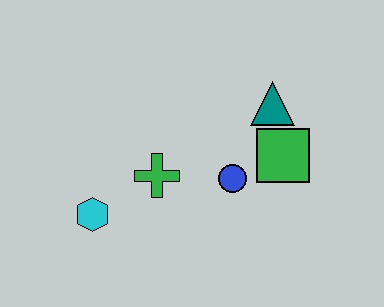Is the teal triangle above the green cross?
Yes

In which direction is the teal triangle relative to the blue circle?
The teal triangle is above the blue circle.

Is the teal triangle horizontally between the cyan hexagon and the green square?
Yes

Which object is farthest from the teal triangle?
The cyan hexagon is farthest from the teal triangle.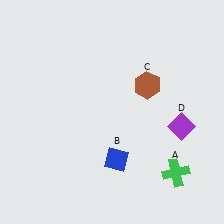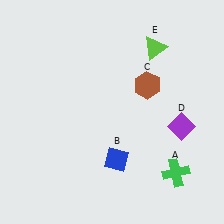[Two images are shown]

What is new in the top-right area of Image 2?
A lime triangle (E) was added in the top-right area of Image 2.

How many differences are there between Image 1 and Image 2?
There is 1 difference between the two images.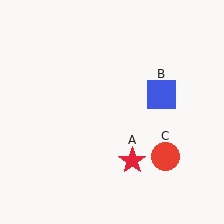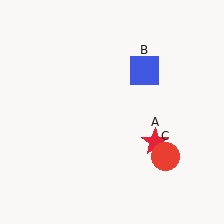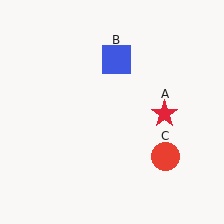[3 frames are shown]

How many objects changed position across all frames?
2 objects changed position: red star (object A), blue square (object B).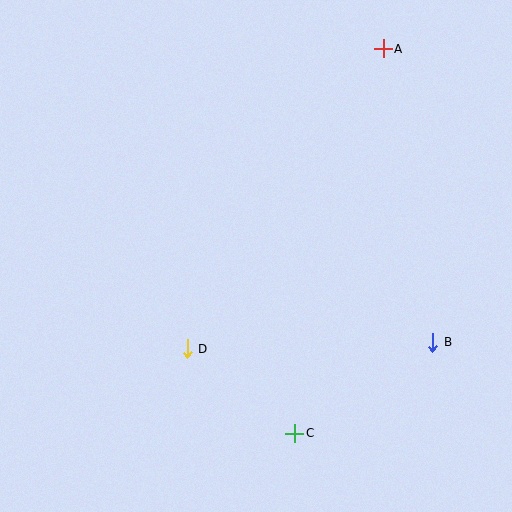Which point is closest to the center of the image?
Point D at (187, 349) is closest to the center.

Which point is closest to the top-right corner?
Point A is closest to the top-right corner.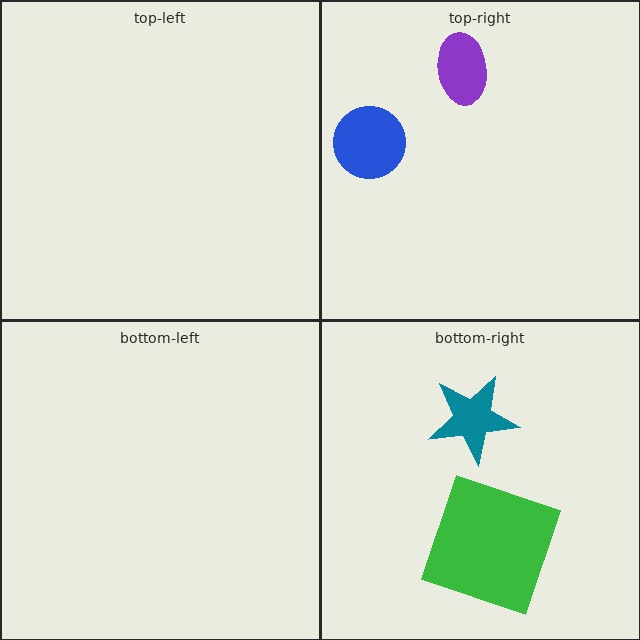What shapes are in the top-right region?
The blue circle, the purple ellipse.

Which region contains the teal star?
The bottom-right region.